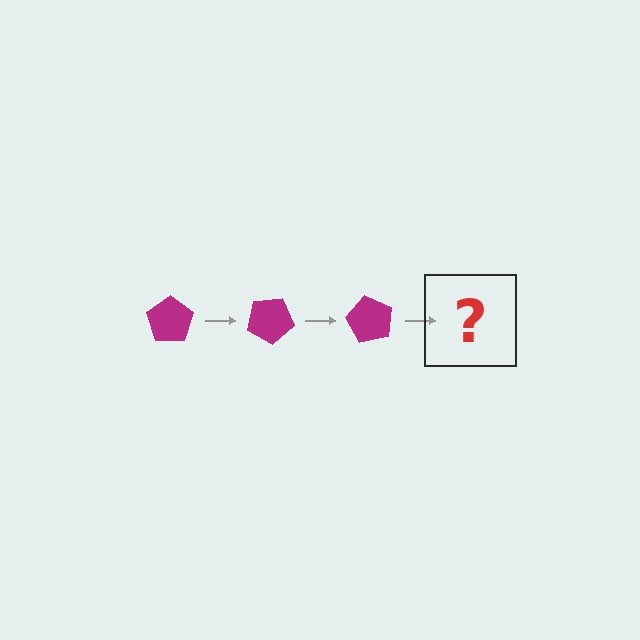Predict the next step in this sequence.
The next step is a magenta pentagon rotated 90 degrees.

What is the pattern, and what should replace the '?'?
The pattern is that the pentagon rotates 30 degrees each step. The '?' should be a magenta pentagon rotated 90 degrees.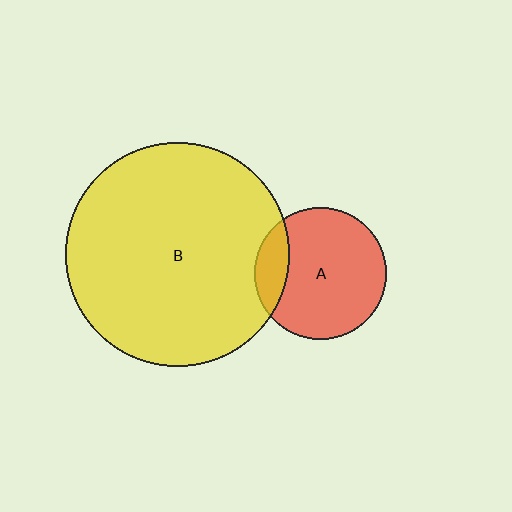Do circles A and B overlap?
Yes.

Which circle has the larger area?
Circle B (yellow).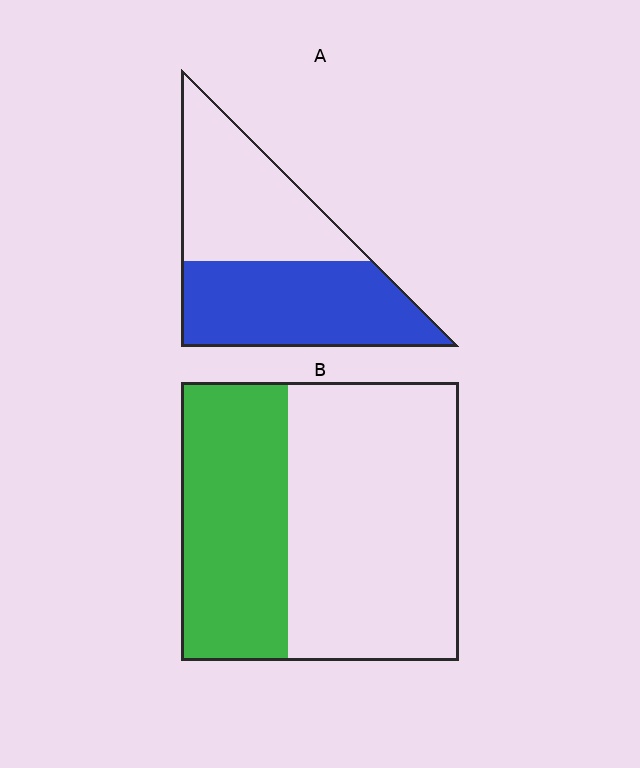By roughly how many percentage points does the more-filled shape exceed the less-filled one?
By roughly 15 percentage points (A over B).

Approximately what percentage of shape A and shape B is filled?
A is approximately 50% and B is approximately 40%.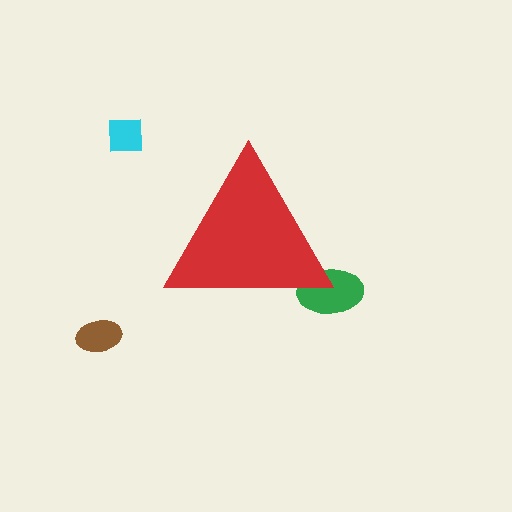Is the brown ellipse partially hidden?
No, the brown ellipse is fully visible.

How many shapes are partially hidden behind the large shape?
1 shape is partially hidden.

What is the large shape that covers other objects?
A red triangle.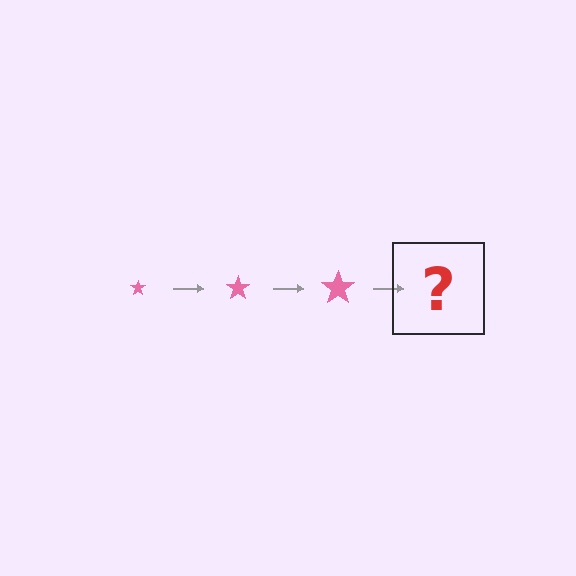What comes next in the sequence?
The next element should be a pink star, larger than the previous one.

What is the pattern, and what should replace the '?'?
The pattern is that the star gets progressively larger each step. The '?' should be a pink star, larger than the previous one.